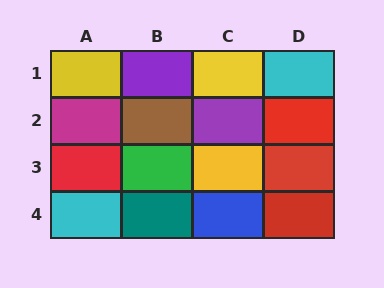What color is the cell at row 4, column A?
Cyan.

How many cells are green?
1 cell is green.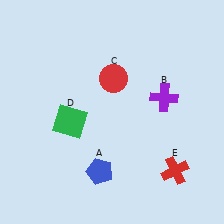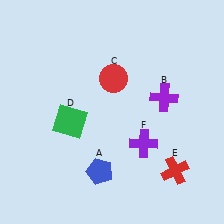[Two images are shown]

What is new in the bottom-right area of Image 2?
A purple cross (F) was added in the bottom-right area of Image 2.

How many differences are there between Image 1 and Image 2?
There is 1 difference between the two images.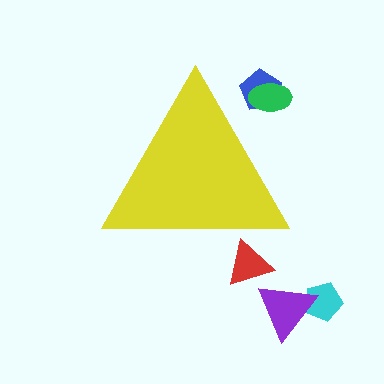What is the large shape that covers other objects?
A yellow triangle.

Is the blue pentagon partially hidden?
Yes, the blue pentagon is partially hidden behind the yellow triangle.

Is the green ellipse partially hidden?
Yes, the green ellipse is partially hidden behind the yellow triangle.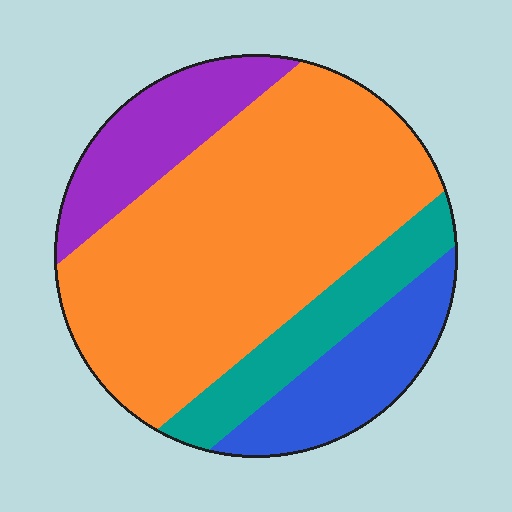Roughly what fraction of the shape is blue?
Blue takes up less than a sixth of the shape.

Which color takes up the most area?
Orange, at roughly 55%.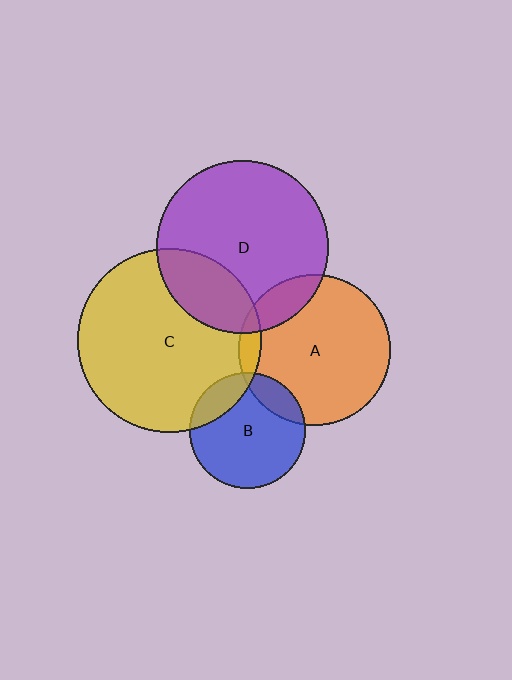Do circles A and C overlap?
Yes.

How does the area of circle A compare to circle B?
Approximately 1.7 times.